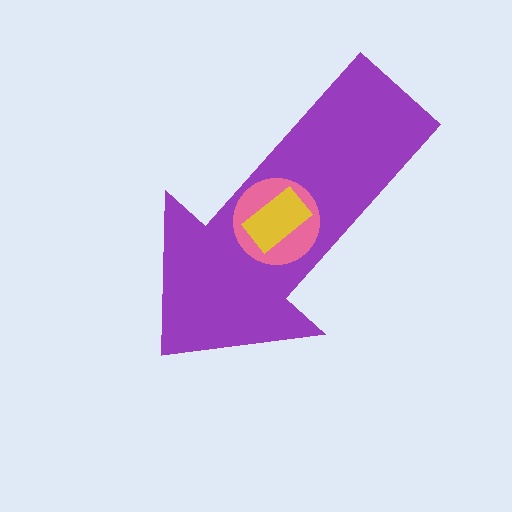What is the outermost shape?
The purple arrow.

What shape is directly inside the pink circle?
The yellow rectangle.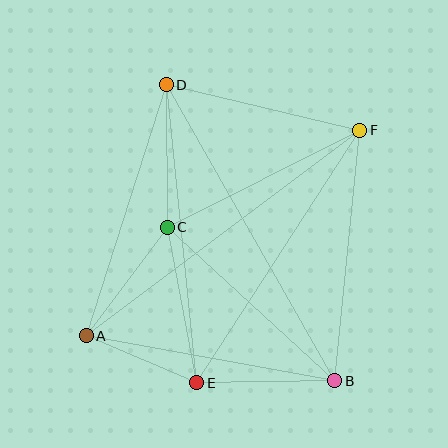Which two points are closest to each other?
Points A and E are closest to each other.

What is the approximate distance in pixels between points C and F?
The distance between C and F is approximately 216 pixels.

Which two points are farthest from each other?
Points A and F are farthest from each other.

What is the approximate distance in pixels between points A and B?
The distance between A and B is approximately 253 pixels.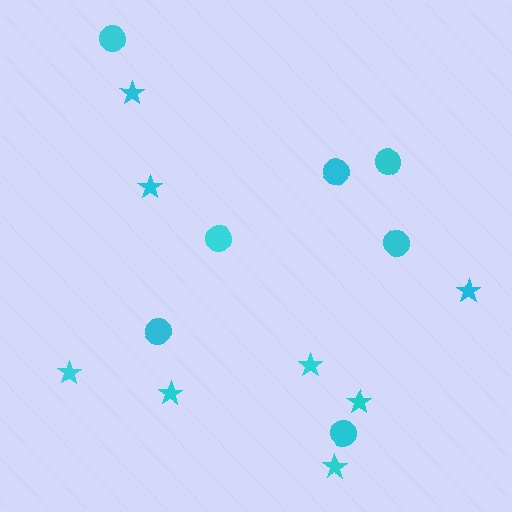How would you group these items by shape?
There are 2 groups: one group of stars (8) and one group of circles (7).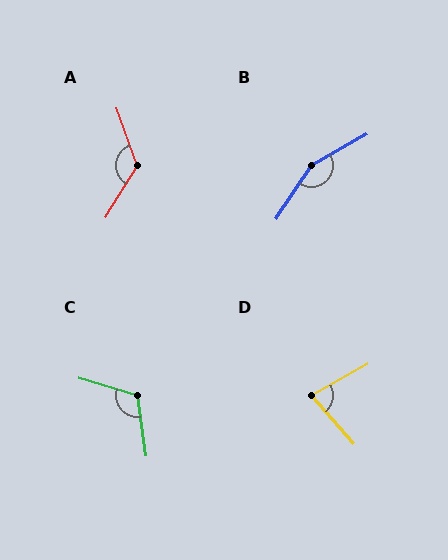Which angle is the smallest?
D, at approximately 79 degrees.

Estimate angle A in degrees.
Approximately 129 degrees.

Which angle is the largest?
B, at approximately 153 degrees.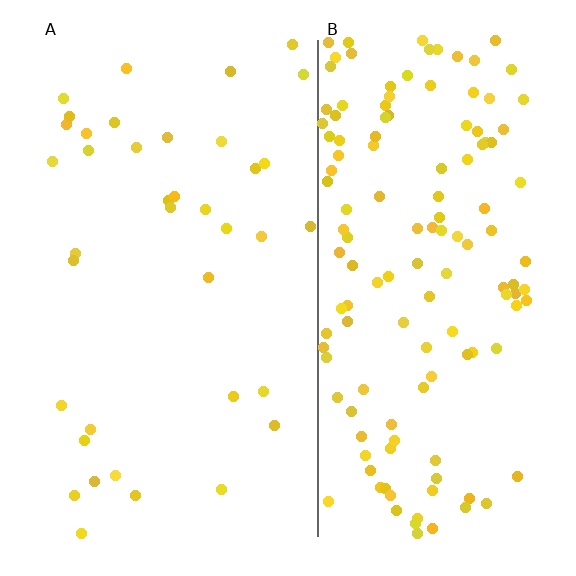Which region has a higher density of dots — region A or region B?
B (the right).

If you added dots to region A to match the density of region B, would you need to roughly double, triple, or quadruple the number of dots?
Approximately quadruple.